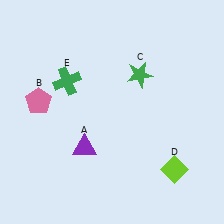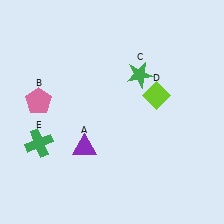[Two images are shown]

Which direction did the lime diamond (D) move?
The lime diamond (D) moved up.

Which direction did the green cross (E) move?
The green cross (E) moved down.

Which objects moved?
The objects that moved are: the lime diamond (D), the green cross (E).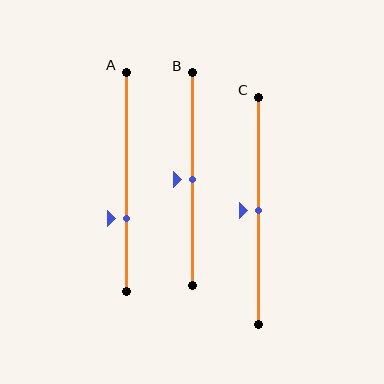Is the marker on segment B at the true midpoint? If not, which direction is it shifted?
Yes, the marker on segment B is at the true midpoint.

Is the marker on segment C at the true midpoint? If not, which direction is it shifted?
Yes, the marker on segment C is at the true midpoint.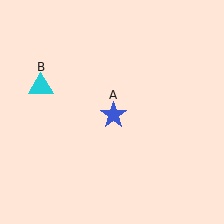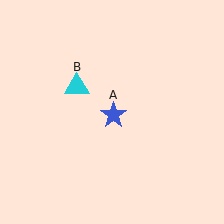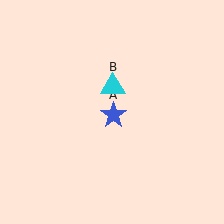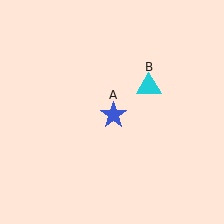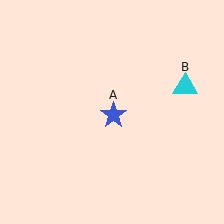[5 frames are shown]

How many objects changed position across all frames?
1 object changed position: cyan triangle (object B).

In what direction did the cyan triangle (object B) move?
The cyan triangle (object B) moved right.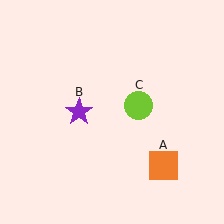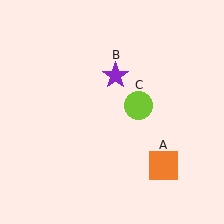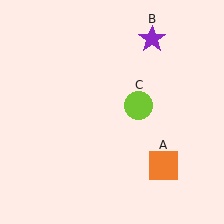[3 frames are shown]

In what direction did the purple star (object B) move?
The purple star (object B) moved up and to the right.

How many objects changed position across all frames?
1 object changed position: purple star (object B).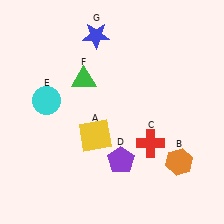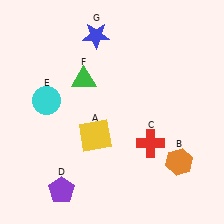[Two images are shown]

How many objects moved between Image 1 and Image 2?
1 object moved between the two images.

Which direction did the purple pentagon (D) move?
The purple pentagon (D) moved left.